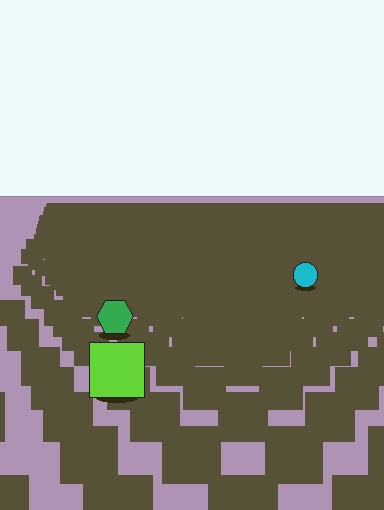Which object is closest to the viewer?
The lime square is closest. The texture marks near it are larger and more spread out.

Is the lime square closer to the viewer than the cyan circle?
Yes. The lime square is closer — you can tell from the texture gradient: the ground texture is coarser near it.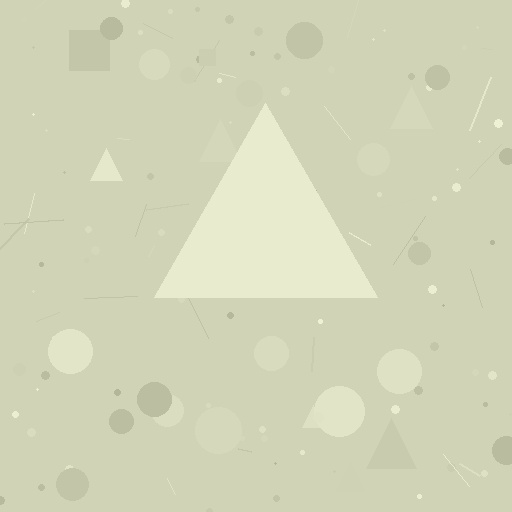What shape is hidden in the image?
A triangle is hidden in the image.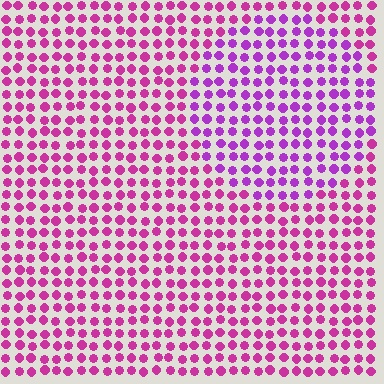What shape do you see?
I see a circle.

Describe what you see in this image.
The image is filled with small magenta elements in a uniform arrangement. A circle-shaped region is visible where the elements are tinted to a slightly different hue, forming a subtle color boundary.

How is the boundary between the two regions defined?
The boundary is defined purely by a slight shift in hue (about 28 degrees). Spacing, size, and orientation are identical on both sides.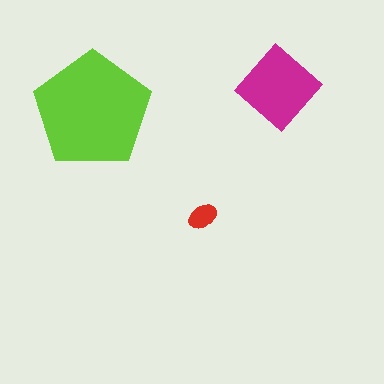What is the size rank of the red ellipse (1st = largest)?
3rd.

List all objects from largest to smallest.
The lime pentagon, the magenta diamond, the red ellipse.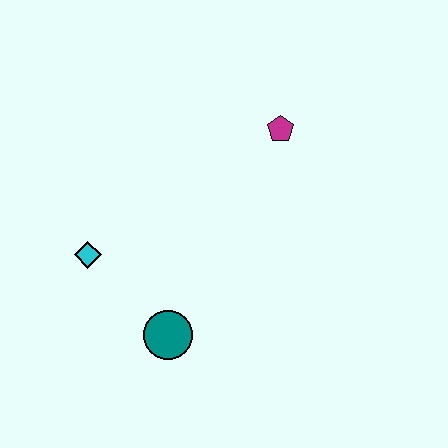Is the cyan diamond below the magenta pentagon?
Yes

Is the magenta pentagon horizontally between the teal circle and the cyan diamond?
No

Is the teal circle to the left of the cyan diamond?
No